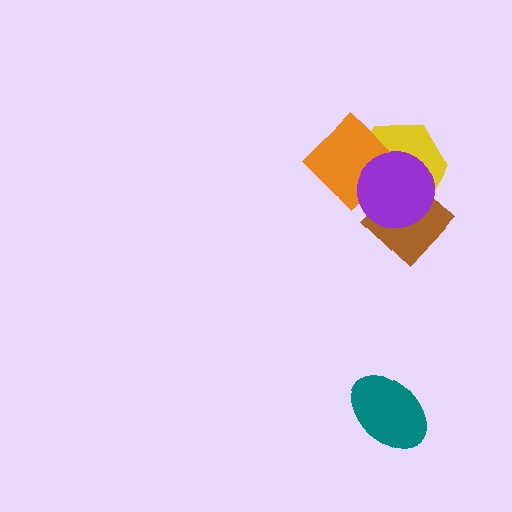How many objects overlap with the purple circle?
3 objects overlap with the purple circle.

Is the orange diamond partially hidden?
Yes, it is partially covered by another shape.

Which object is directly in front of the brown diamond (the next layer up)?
The orange diamond is directly in front of the brown diamond.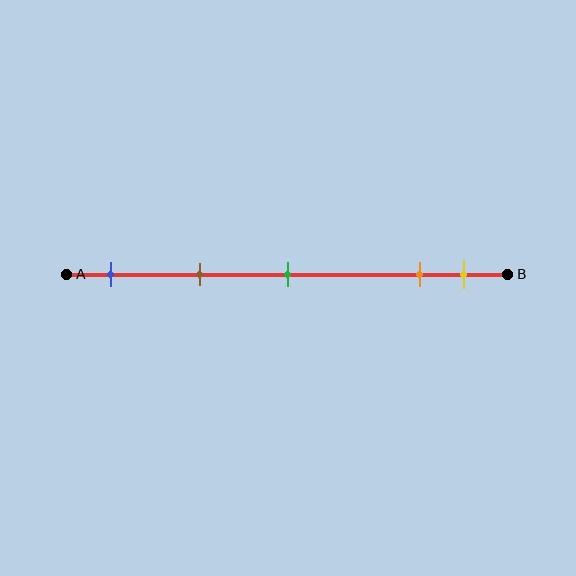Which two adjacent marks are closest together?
The orange and yellow marks are the closest adjacent pair.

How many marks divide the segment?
There are 5 marks dividing the segment.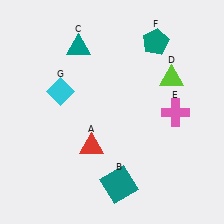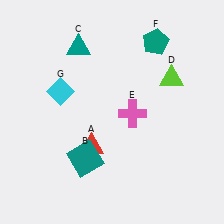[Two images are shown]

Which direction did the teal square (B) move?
The teal square (B) moved left.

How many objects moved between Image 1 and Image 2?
2 objects moved between the two images.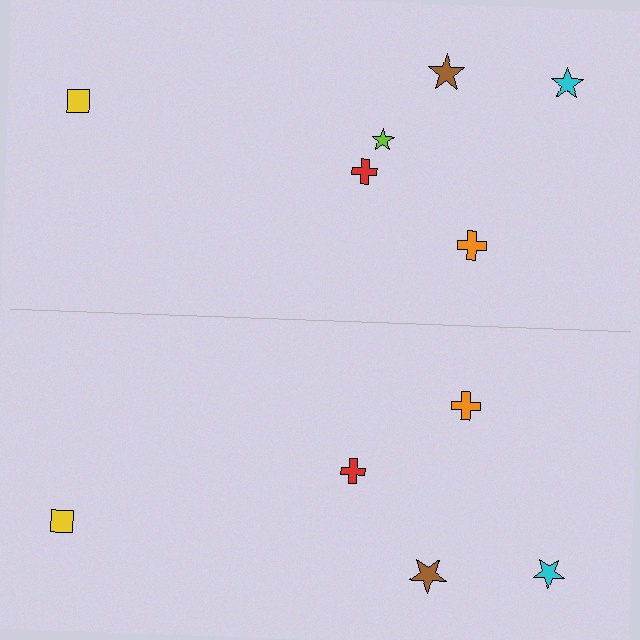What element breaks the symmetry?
A lime star is missing from the bottom side.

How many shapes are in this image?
There are 11 shapes in this image.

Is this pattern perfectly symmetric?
No, the pattern is not perfectly symmetric. A lime star is missing from the bottom side.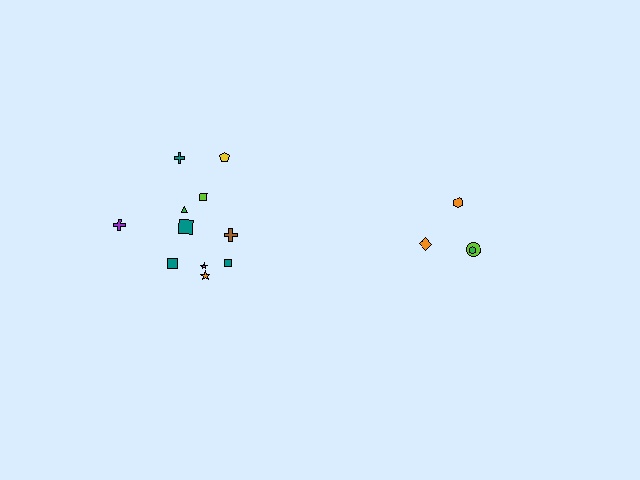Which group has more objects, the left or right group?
The left group.